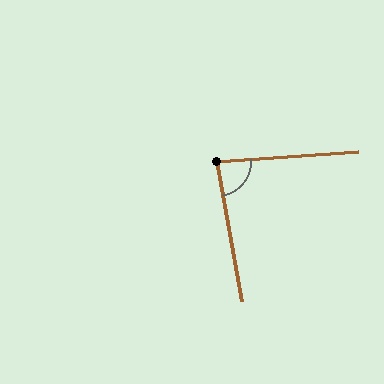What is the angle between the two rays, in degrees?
Approximately 84 degrees.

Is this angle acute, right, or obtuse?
It is acute.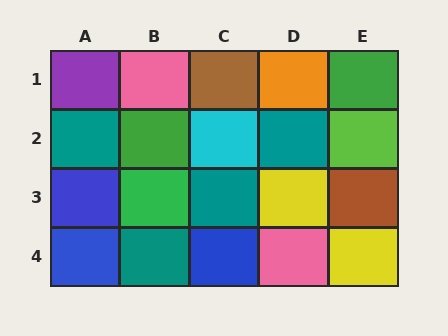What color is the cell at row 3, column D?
Yellow.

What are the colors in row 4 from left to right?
Blue, teal, blue, pink, yellow.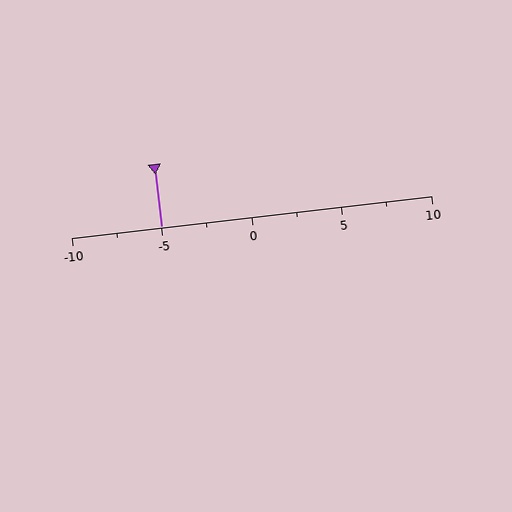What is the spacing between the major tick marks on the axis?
The major ticks are spaced 5 apart.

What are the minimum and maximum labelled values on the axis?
The axis runs from -10 to 10.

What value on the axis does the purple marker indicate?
The marker indicates approximately -5.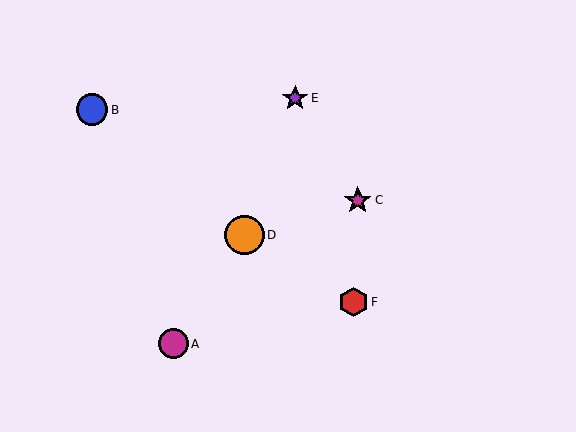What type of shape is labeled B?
Shape B is a blue circle.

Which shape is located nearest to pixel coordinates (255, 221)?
The orange circle (labeled D) at (245, 235) is nearest to that location.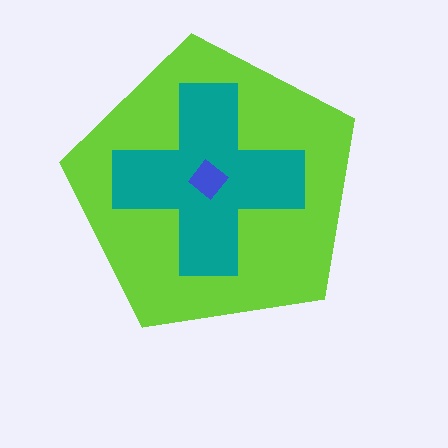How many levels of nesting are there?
3.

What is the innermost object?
The blue diamond.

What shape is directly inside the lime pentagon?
The teal cross.